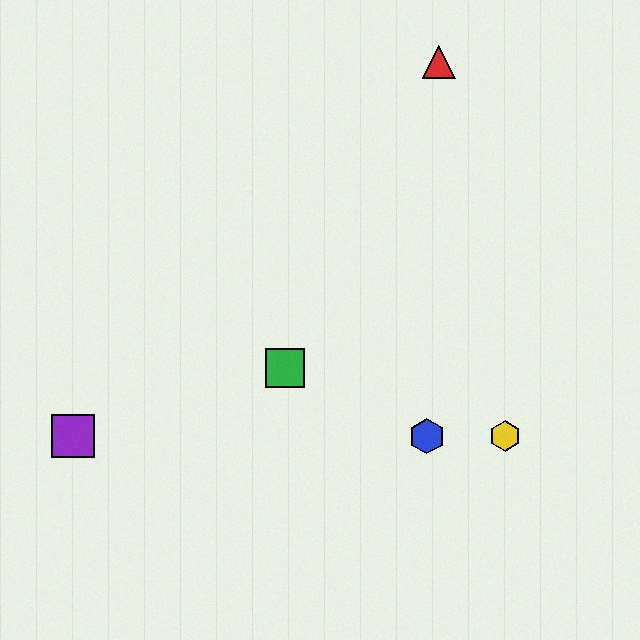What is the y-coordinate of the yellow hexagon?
The yellow hexagon is at y≈436.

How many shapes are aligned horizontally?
3 shapes (the blue hexagon, the yellow hexagon, the purple square) are aligned horizontally.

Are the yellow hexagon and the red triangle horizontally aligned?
No, the yellow hexagon is at y≈436 and the red triangle is at y≈62.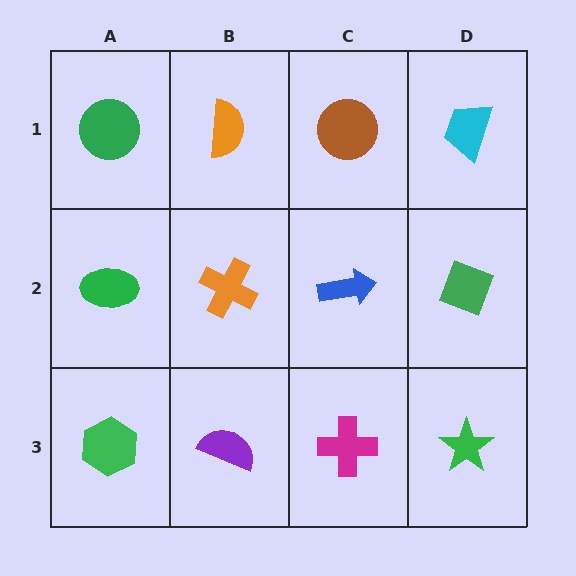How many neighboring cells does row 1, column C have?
3.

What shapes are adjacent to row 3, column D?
A green diamond (row 2, column D), a magenta cross (row 3, column C).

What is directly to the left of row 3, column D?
A magenta cross.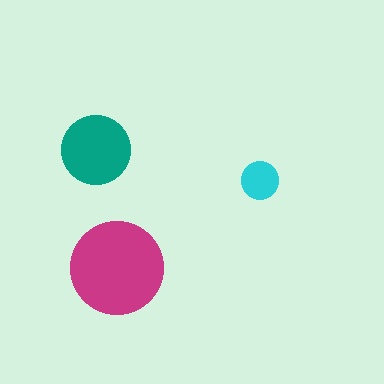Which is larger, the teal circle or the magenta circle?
The magenta one.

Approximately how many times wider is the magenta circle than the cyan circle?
About 2.5 times wider.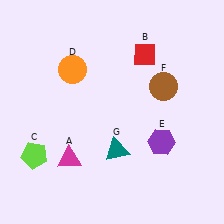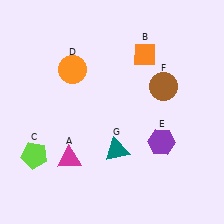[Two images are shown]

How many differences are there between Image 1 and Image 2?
There is 1 difference between the two images.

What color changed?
The diamond (B) changed from red in Image 1 to orange in Image 2.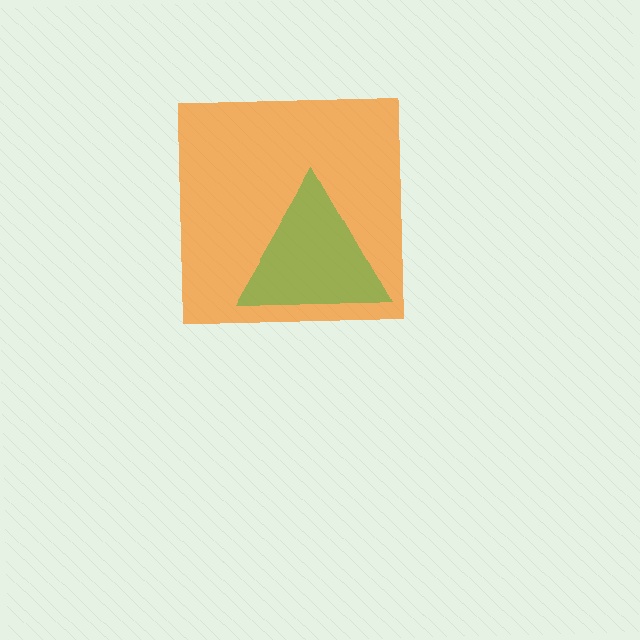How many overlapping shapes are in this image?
There are 2 overlapping shapes in the image.